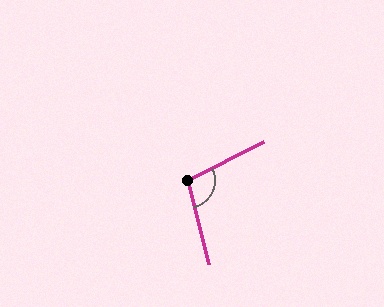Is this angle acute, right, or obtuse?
It is obtuse.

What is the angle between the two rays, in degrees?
Approximately 102 degrees.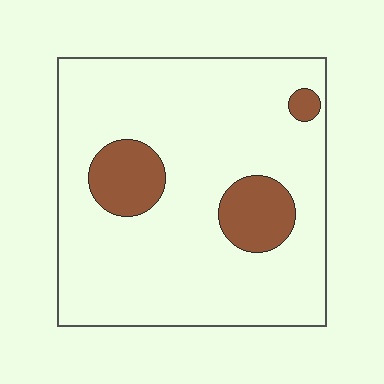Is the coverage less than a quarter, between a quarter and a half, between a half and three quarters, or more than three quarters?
Less than a quarter.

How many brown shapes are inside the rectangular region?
3.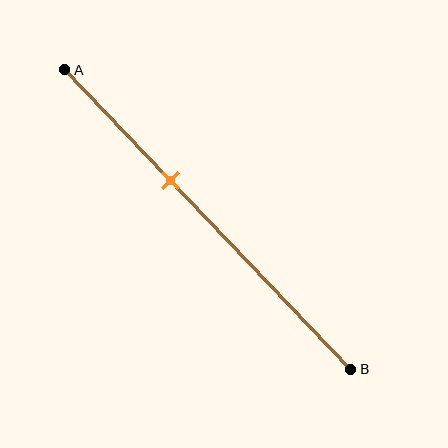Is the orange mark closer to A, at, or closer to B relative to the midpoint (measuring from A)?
The orange mark is closer to point A than the midpoint of segment AB.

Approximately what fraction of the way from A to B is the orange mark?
The orange mark is approximately 35% of the way from A to B.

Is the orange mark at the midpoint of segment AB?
No, the mark is at about 35% from A, not at the 50% midpoint.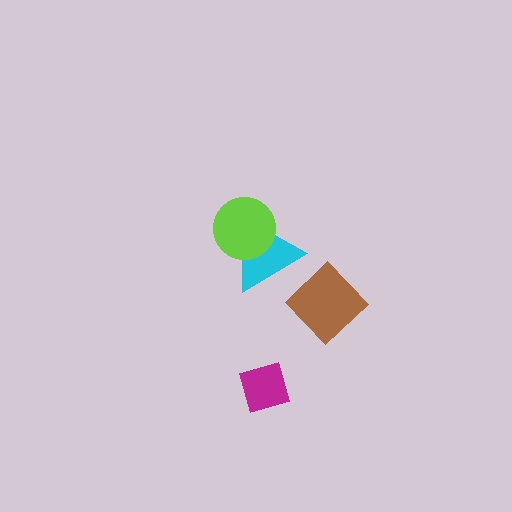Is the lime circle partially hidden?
No, no other shape covers it.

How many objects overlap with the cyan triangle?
1 object overlaps with the cyan triangle.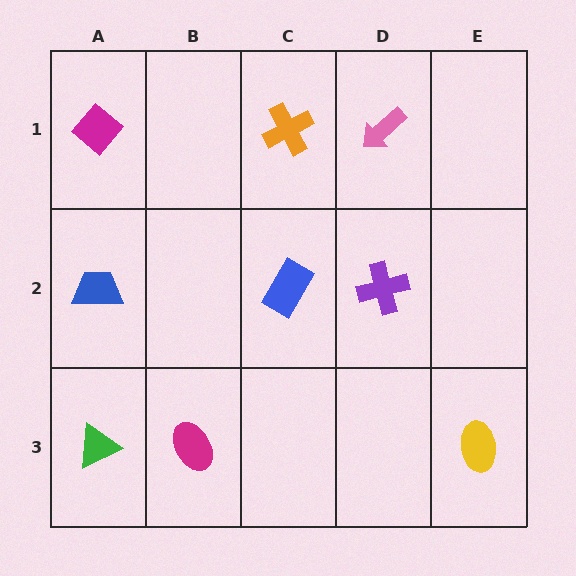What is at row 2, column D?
A purple cross.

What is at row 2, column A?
A blue trapezoid.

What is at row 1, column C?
An orange cross.